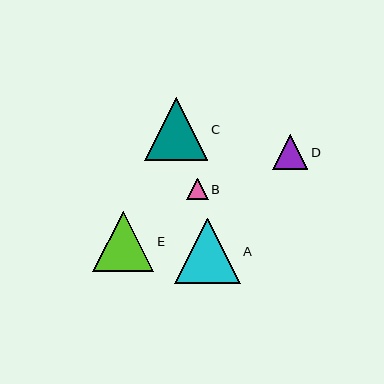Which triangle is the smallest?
Triangle B is the smallest with a size of approximately 21 pixels.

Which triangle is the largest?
Triangle A is the largest with a size of approximately 65 pixels.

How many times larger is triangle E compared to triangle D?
Triangle E is approximately 1.7 times the size of triangle D.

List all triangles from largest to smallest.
From largest to smallest: A, C, E, D, B.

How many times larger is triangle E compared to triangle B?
Triangle E is approximately 2.9 times the size of triangle B.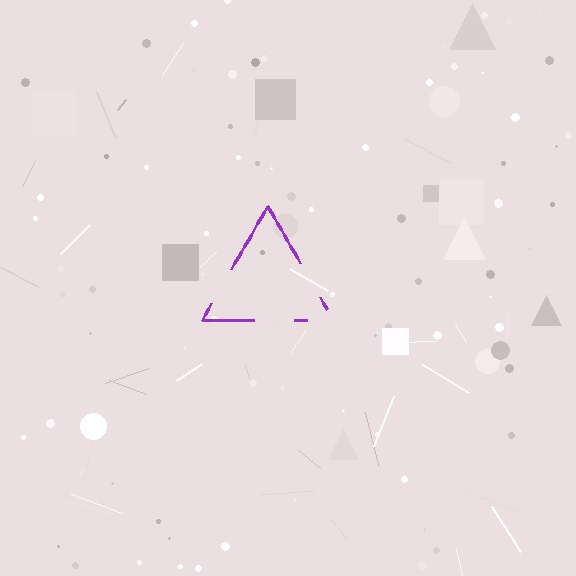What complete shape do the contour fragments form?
The contour fragments form a triangle.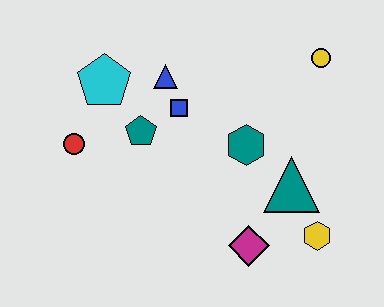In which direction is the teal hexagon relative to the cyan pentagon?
The teal hexagon is to the right of the cyan pentagon.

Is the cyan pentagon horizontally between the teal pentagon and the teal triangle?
No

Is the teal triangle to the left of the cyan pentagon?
No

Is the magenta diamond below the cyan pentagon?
Yes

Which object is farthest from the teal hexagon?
The red circle is farthest from the teal hexagon.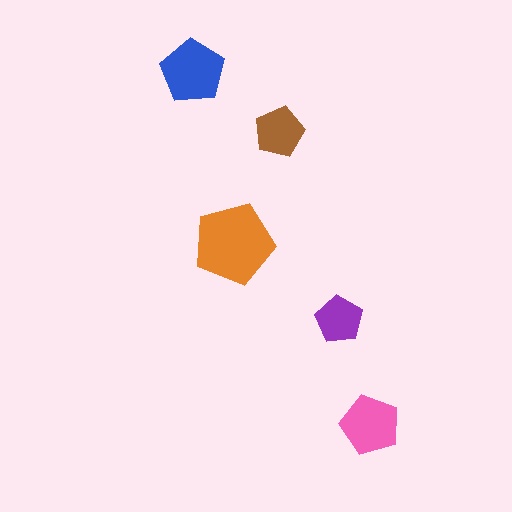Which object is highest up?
The blue pentagon is topmost.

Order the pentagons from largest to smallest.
the orange one, the blue one, the pink one, the brown one, the purple one.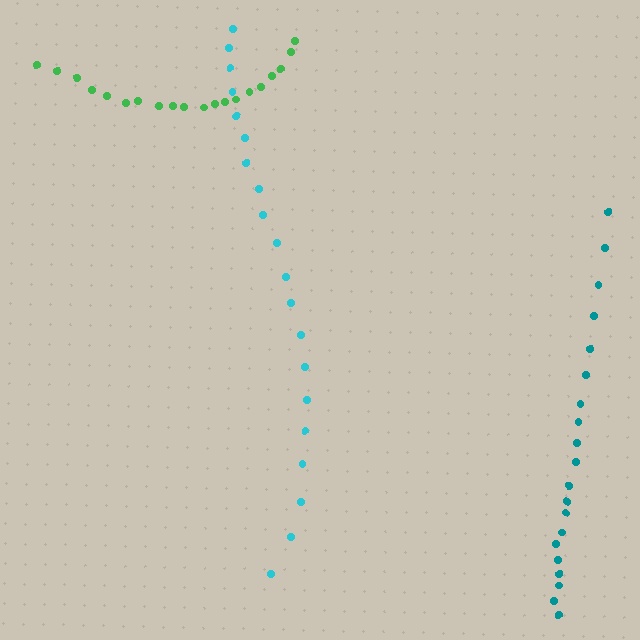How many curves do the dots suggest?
There are 3 distinct paths.